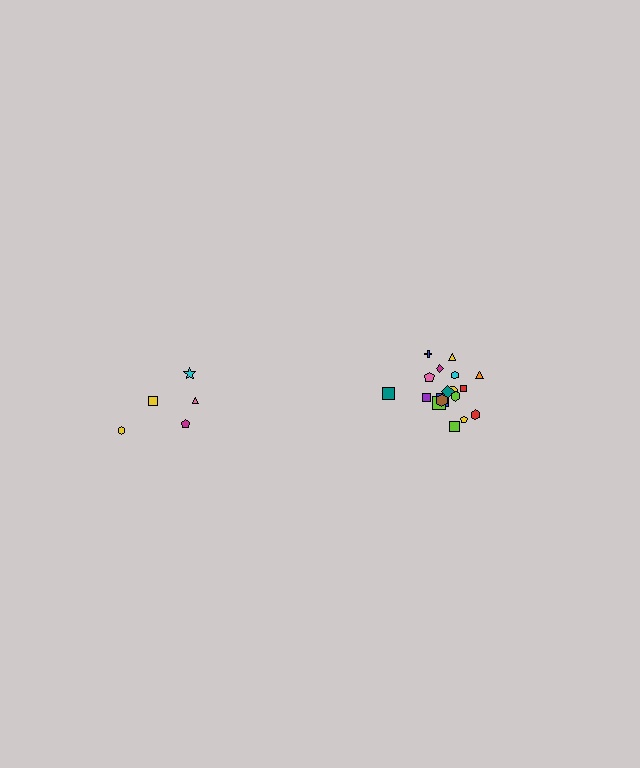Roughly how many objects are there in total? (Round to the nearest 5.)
Roughly 25 objects in total.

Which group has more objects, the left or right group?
The right group.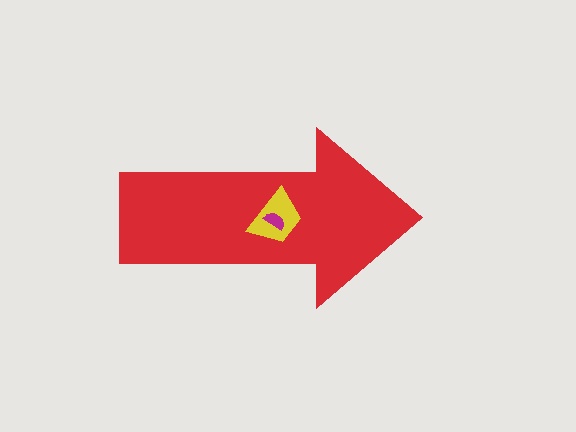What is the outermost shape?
The red arrow.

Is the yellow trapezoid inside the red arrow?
Yes.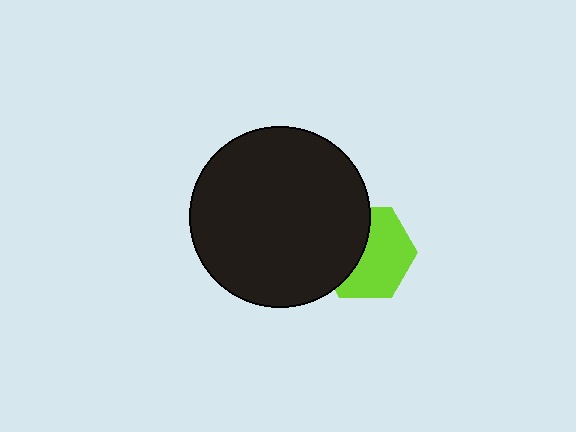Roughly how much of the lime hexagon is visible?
About half of it is visible (roughly 58%).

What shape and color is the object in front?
The object in front is a black circle.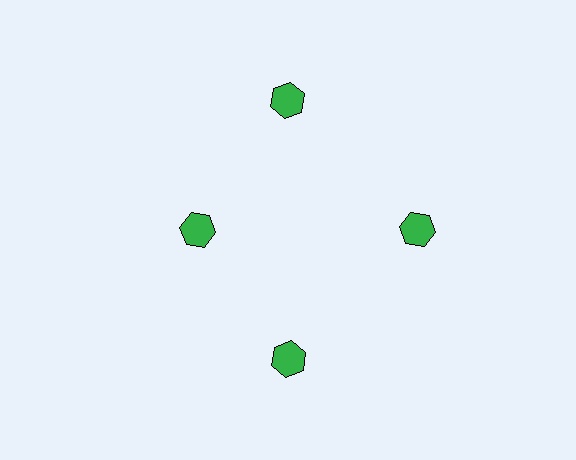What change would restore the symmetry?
The symmetry would be restored by moving it outward, back onto the ring so that all 4 hexagons sit at equal angles and equal distance from the center.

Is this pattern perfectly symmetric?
No. The 4 green hexagons are arranged in a ring, but one element near the 9 o'clock position is pulled inward toward the center, breaking the 4-fold rotational symmetry.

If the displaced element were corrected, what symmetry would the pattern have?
It would have 4-fold rotational symmetry — the pattern would map onto itself every 90 degrees.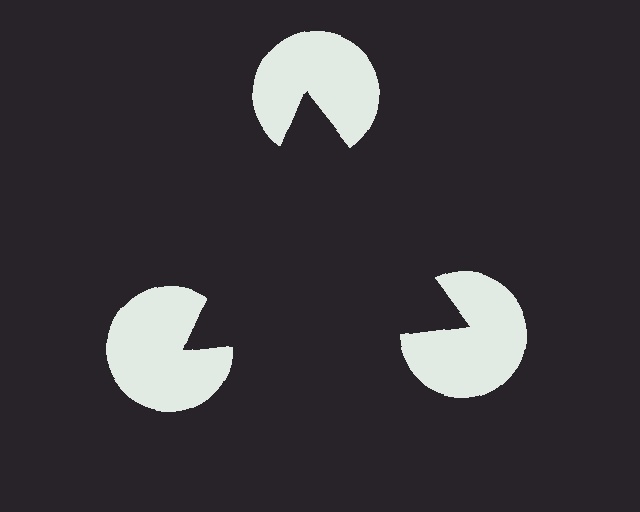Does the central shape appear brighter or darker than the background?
It typically appears slightly darker than the background, even though no actual brightness change is drawn.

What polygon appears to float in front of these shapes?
An illusory triangle — its edges are inferred from the aligned wedge cuts in the pac-man discs, not physically drawn.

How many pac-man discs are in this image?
There are 3 — one at each vertex of the illusory triangle.